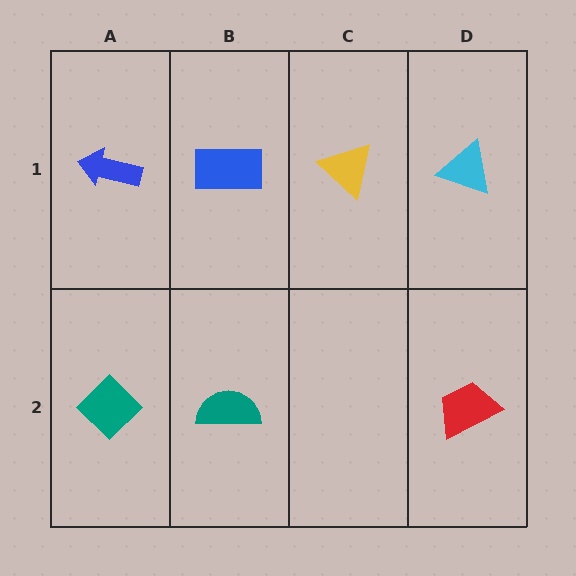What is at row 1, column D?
A cyan triangle.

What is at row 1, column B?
A blue rectangle.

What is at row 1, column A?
A blue arrow.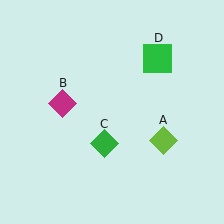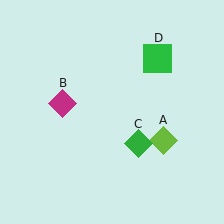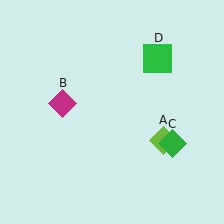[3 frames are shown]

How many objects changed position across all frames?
1 object changed position: green diamond (object C).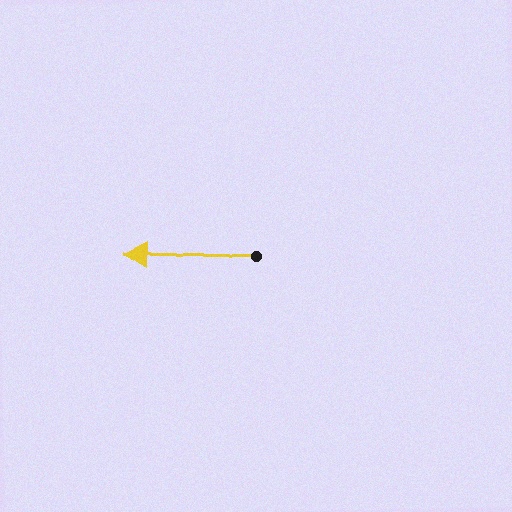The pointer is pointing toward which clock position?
Roughly 9 o'clock.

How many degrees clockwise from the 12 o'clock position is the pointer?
Approximately 272 degrees.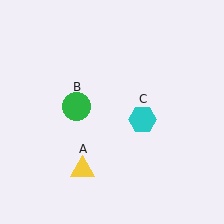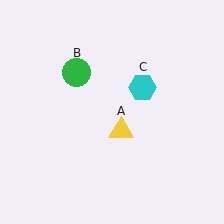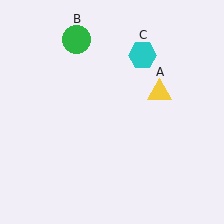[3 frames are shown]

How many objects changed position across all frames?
3 objects changed position: yellow triangle (object A), green circle (object B), cyan hexagon (object C).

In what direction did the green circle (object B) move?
The green circle (object B) moved up.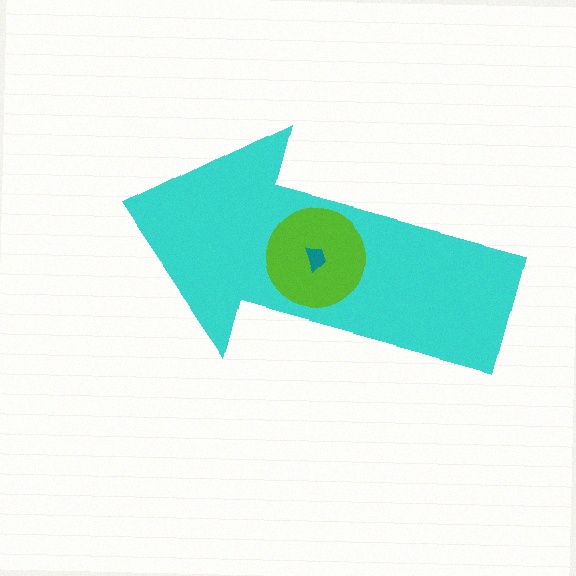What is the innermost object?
The teal trapezoid.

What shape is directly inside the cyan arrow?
The lime circle.